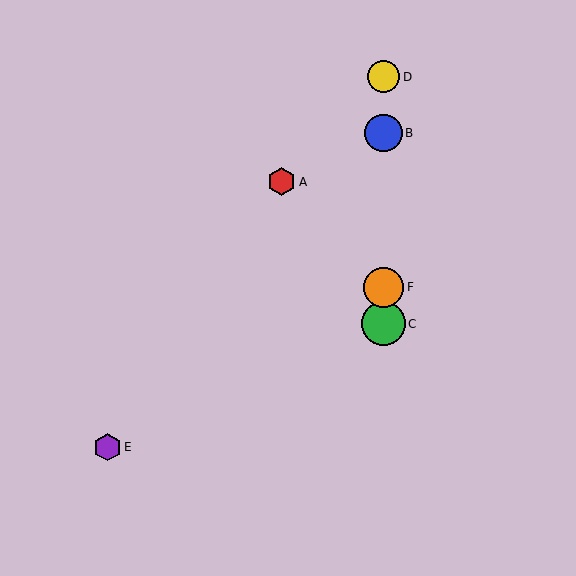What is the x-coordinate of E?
Object E is at x≈107.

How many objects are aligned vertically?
4 objects (B, C, D, F) are aligned vertically.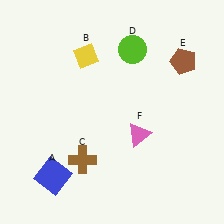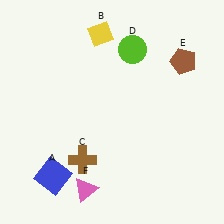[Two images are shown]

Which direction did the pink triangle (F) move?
The pink triangle (F) moved down.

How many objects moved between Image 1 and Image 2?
2 objects moved between the two images.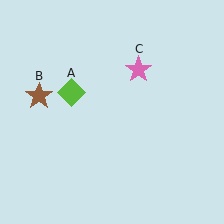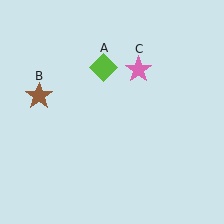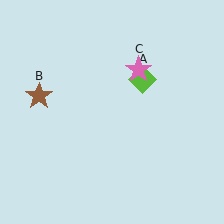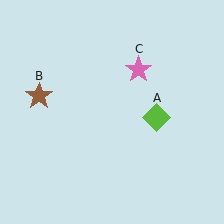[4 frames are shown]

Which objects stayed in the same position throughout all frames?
Brown star (object B) and pink star (object C) remained stationary.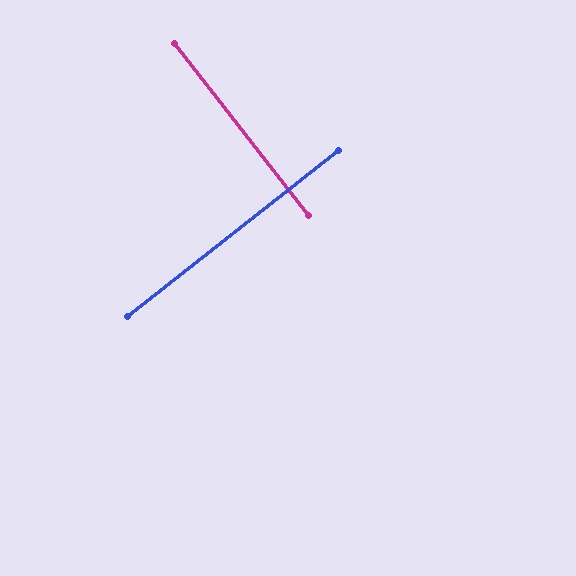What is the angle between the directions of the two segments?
Approximately 90 degrees.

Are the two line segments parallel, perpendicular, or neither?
Perpendicular — they meet at approximately 90°.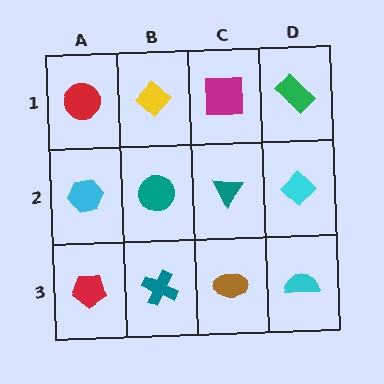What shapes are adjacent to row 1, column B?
A teal circle (row 2, column B), a red circle (row 1, column A), a magenta square (row 1, column C).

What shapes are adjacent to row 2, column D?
A green rectangle (row 1, column D), a cyan semicircle (row 3, column D), a teal triangle (row 2, column C).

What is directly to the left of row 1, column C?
A yellow diamond.